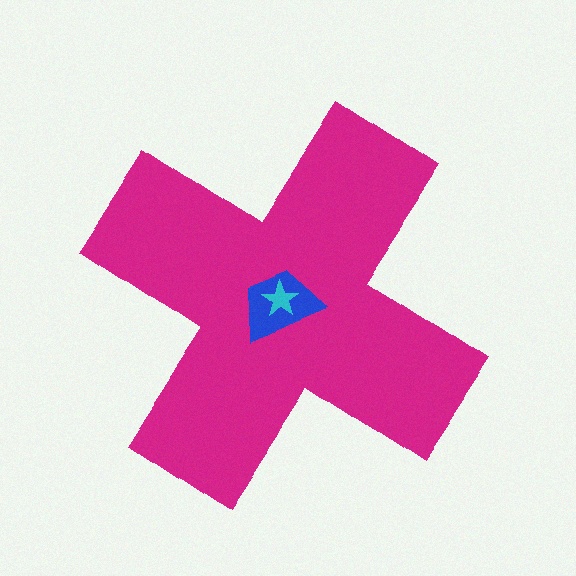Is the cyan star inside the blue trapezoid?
Yes.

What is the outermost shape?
The magenta cross.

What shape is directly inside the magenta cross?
The blue trapezoid.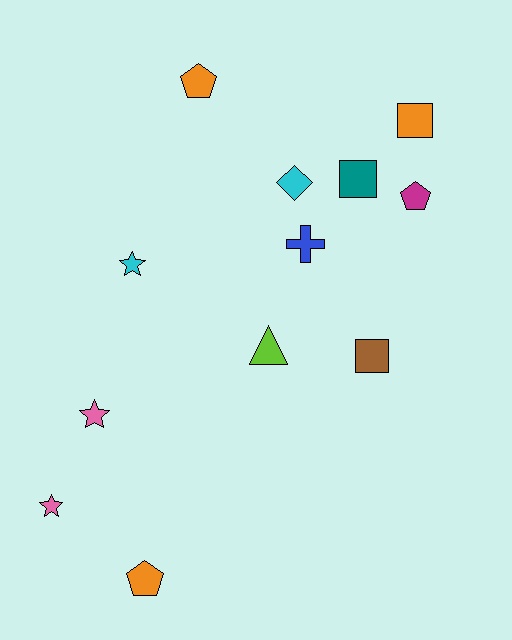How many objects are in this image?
There are 12 objects.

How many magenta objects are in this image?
There is 1 magenta object.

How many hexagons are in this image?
There are no hexagons.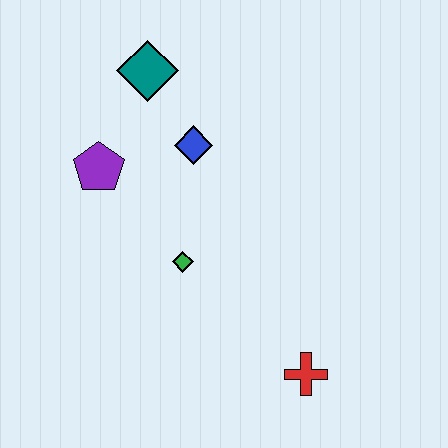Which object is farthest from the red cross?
The teal diamond is farthest from the red cross.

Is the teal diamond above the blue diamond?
Yes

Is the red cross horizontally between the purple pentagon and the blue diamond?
No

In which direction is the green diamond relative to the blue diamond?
The green diamond is below the blue diamond.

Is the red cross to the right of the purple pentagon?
Yes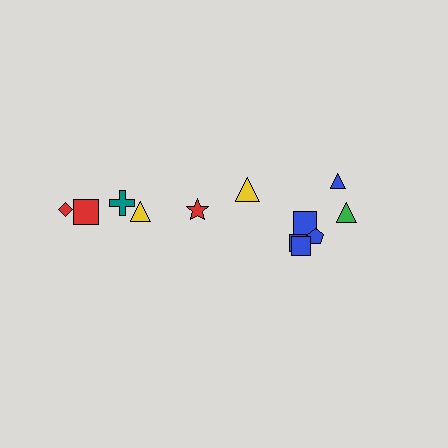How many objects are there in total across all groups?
There are 12 objects.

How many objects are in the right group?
There are 7 objects.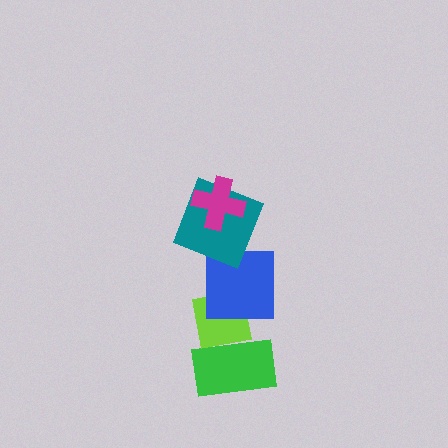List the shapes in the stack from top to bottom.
From top to bottom: the magenta cross, the teal square, the blue square, the lime square, the green rectangle.